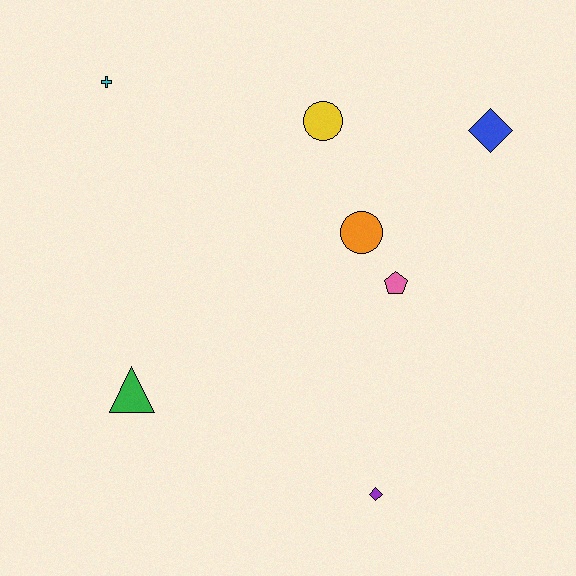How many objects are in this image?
There are 7 objects.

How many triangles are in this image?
There is 1 triangle.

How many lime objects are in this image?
There are no lime objects.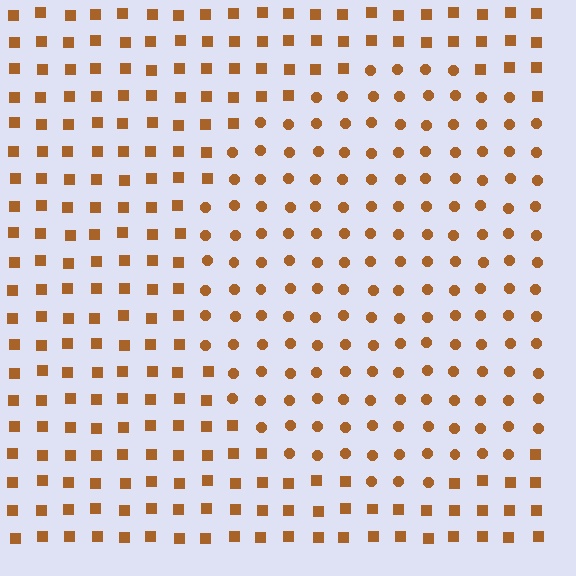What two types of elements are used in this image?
The image uses circles inside the circle region and squares outside it.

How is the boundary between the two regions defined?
The boundary is defined by a change in element shape: circles inside vs. squares outside. All elements share the same color and spacing.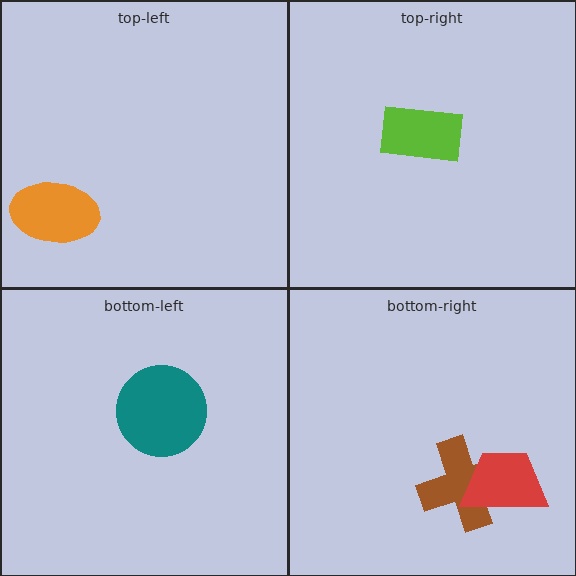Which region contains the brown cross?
The bottom-right region.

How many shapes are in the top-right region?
1.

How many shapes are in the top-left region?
1.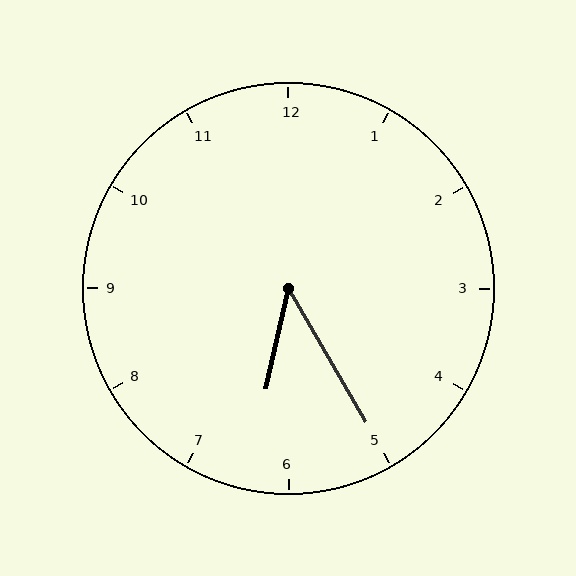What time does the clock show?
6:25.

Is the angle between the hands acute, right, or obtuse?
It is acute.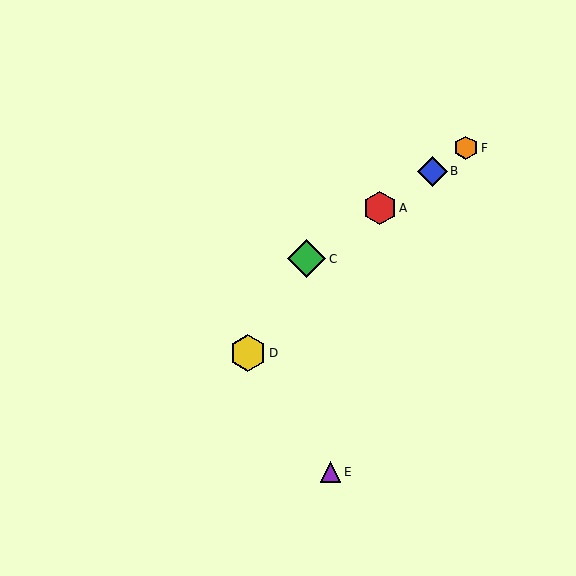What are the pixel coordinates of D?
Object D is at (248, 353).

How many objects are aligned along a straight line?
4 objects (A, B, C, F) are aligned along a straight line.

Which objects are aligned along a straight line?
Objects A, B, C, F are aligned along a straight line.